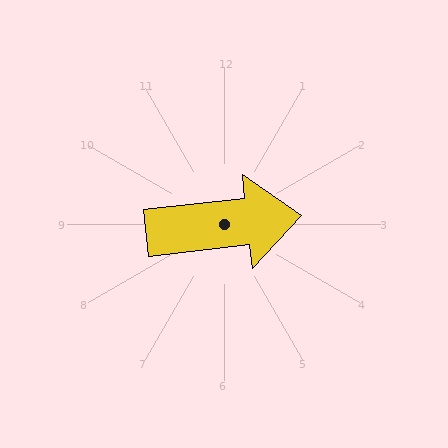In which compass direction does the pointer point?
East.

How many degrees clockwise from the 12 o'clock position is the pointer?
Approximately 84 degrees.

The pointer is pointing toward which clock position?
Roughly 3 o'clock.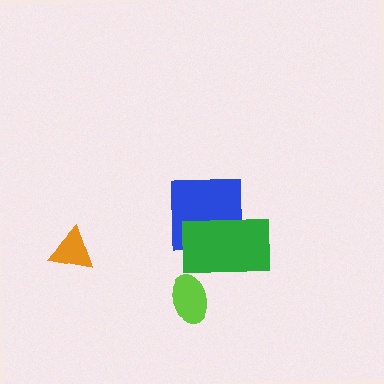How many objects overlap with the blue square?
1 object overlaps with the blue square.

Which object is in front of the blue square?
The green rectangle is in front of the blue square.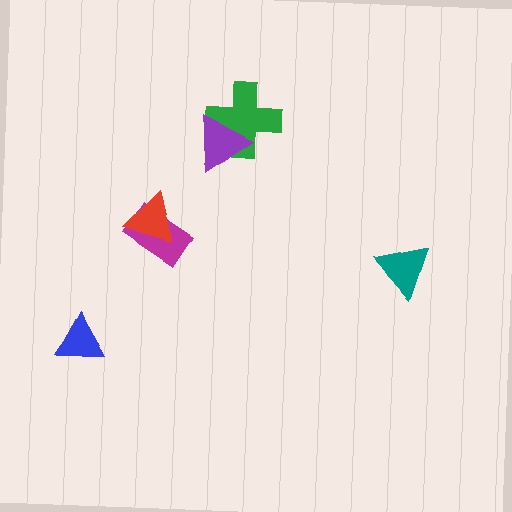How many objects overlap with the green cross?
1 object overlaps with the green cross.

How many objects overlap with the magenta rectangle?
1 object overlaps with the magenta rectangle.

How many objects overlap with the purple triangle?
1 object overlaps with the purple triangle.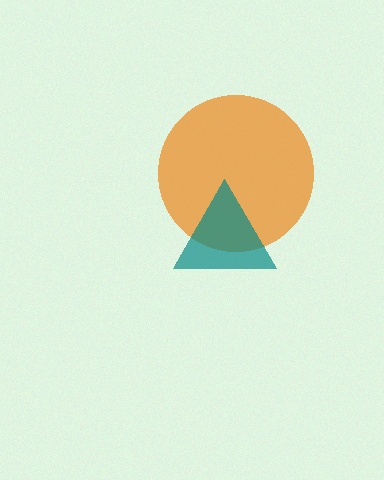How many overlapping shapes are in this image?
There are 2 overlapping shapes in the image.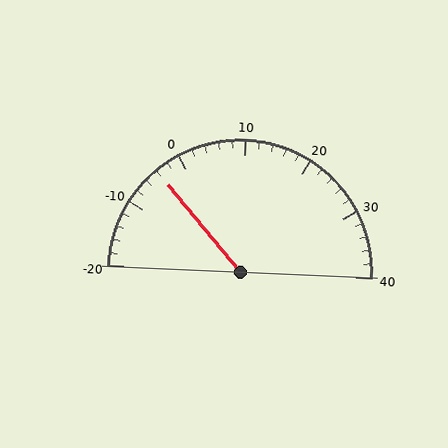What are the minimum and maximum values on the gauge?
The gauge ranges from -20 to 40.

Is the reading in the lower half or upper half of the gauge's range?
The reading is in the lower half of the range (-20 to 40).